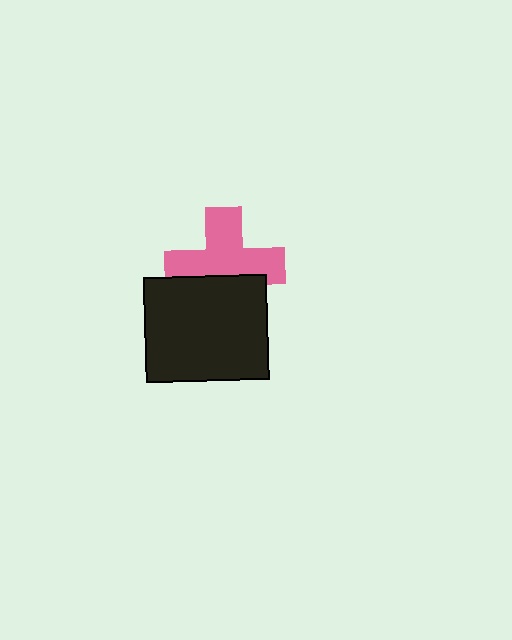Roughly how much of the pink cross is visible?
About half of it is visible (roughly 64%).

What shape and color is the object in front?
The object in front is a black rectangle.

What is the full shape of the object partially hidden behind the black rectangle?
The partially hidden object is a pink cross.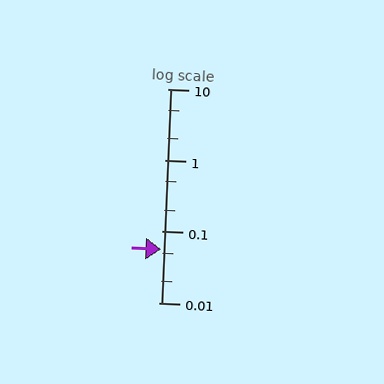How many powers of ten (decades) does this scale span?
The scale spans 3 decades, from 0.01 to 10.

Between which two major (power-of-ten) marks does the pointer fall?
The pointer is between 0.01 and 0.1.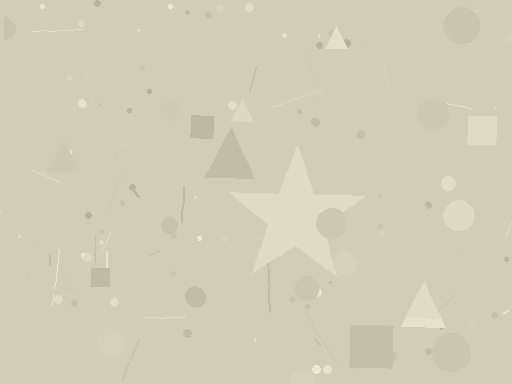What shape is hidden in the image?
A star is hidden in the image.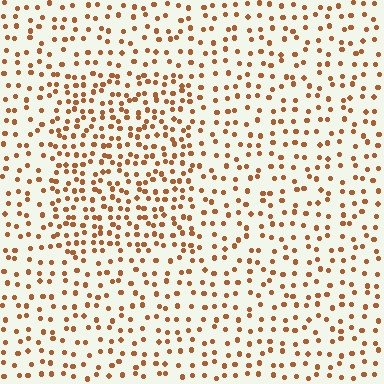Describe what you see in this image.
The image contains small brown elements arranged at two different densities. A rectangle-shaped region is visible where the elements are more densely packed than the surrounding area.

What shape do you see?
I see a rectangle.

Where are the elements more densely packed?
The elements are more densely packed inside the rectangle boundary.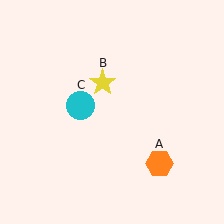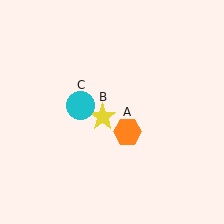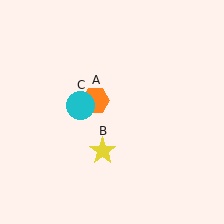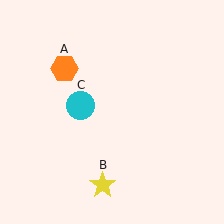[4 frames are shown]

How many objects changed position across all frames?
2 objects changed position: orange hexagon (object A), yellow star (object B).